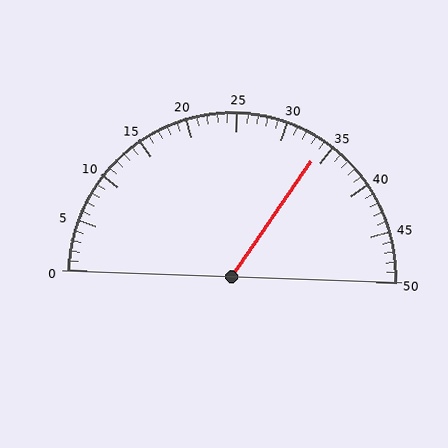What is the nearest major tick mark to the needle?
The nearest major tick mark is 35.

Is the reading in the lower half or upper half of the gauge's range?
The reading is in the upper half of the range (0 to 50).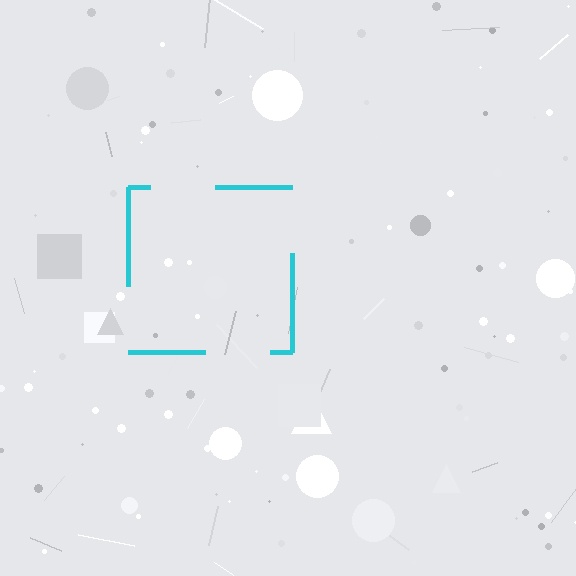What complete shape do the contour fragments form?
The contour fragments form a square.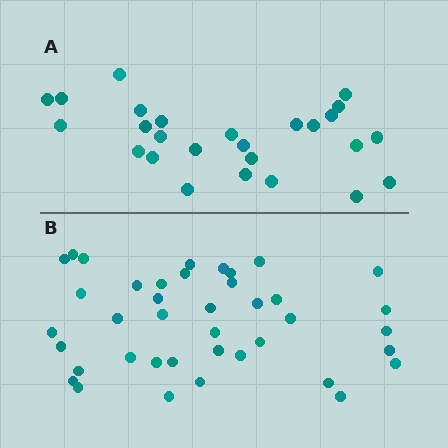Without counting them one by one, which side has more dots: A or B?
Region B (the bottom region) has more dots.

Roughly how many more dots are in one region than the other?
Region B has approximately 15 more dots than region A.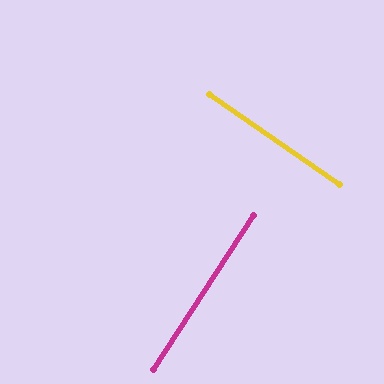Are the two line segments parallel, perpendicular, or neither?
Perpendicular — they meet at approximately 88°.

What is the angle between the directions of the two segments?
Approximately 88 degrees.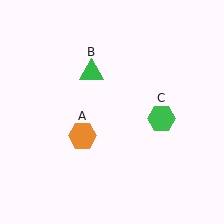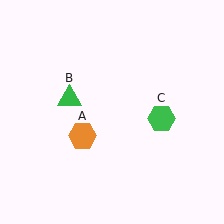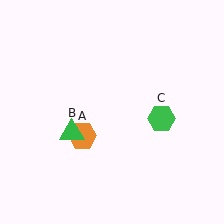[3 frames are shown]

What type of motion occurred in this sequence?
The green triangle (object B) rotated counterclockwise around the center of the scene.